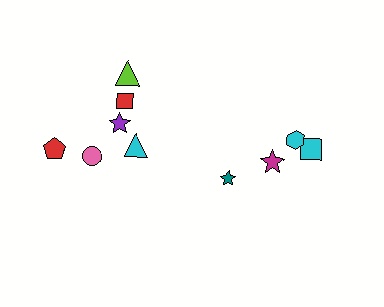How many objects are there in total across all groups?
There are 10 objects.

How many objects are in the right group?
There are 4 objects.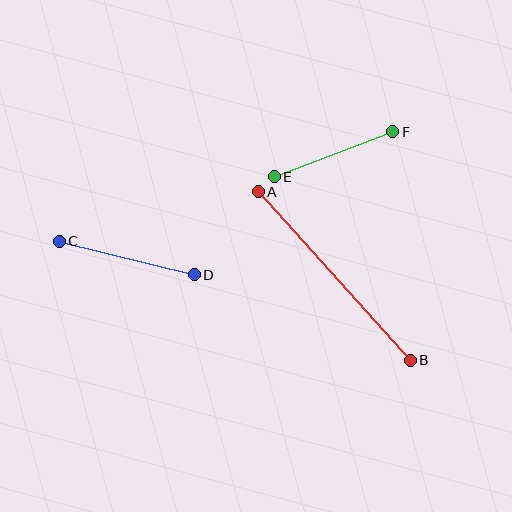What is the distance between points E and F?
The distance is approximately 127 pixels.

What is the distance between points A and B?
The distance is approximately 227 pixels.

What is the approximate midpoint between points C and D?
The midpoint is at approximately (127, 258) pixels.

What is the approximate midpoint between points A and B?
The midpoint is at approximately (334, 276) pixels.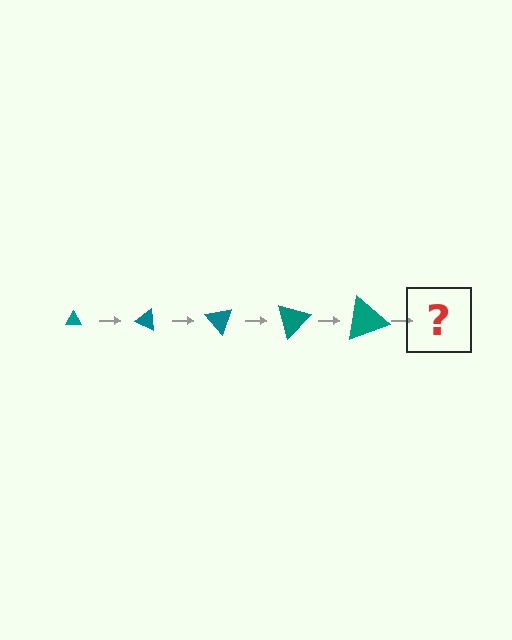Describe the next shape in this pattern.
It should be a triangle, larger than the previous one and rotated 125 degrees from the start.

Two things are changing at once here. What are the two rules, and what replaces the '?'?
The two rules are that the triangle grows larger each step and it rotates 25 degrees each step. The '?' should be a triangle, larger than the previous one and rotated 125 degrees from the start.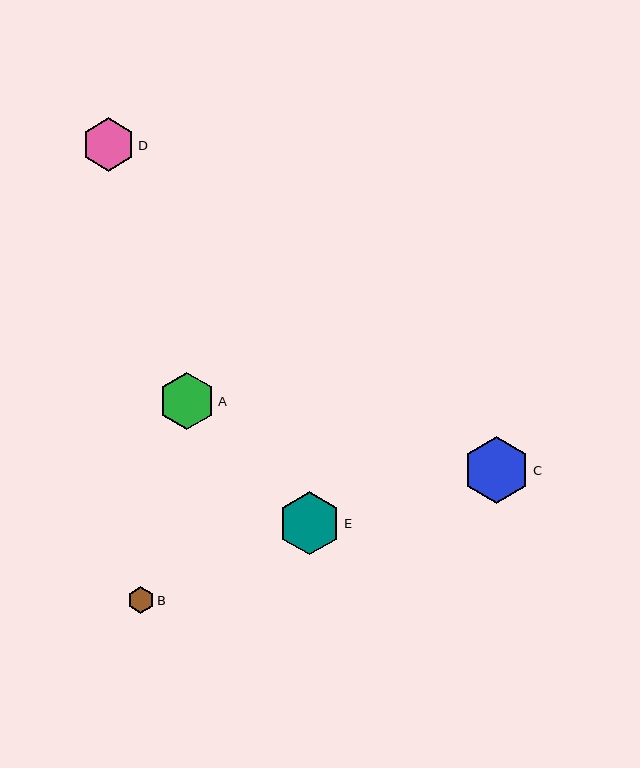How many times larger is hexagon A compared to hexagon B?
Hexagon A is approximately 2.1 times the size of hexagon B.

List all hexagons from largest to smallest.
From largest to smallest: C, E, A, D, B.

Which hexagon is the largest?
Hexagon C is the largest with a size of approximately 67 pixels.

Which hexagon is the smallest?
Hexagon B is the smallest with a size of approximately 27 pixels.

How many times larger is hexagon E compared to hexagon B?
Hexagon E is approximately 2.4 times the size of hexagon B.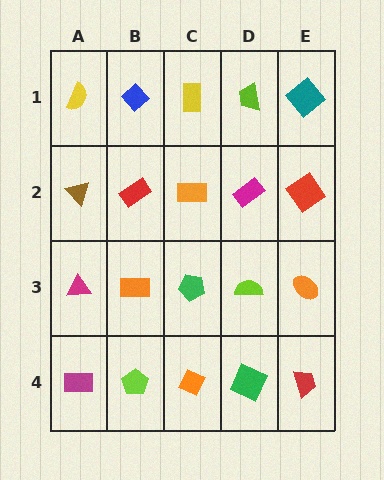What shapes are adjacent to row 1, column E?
A red diamond (row 2, column E), a lime trapezoid (row 1, column D).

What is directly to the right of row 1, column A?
A blue diamond.